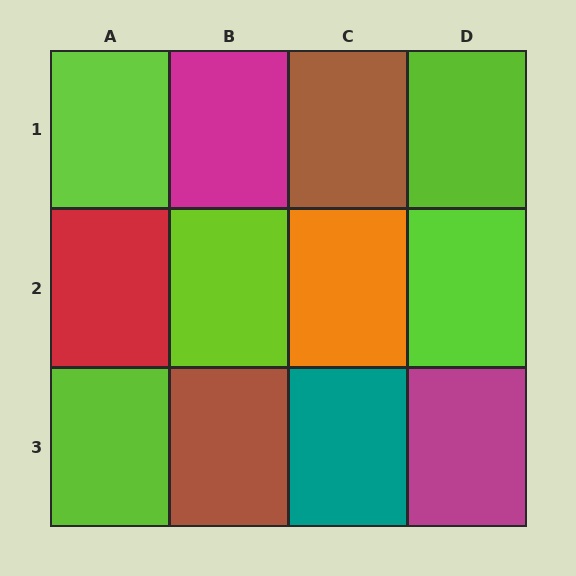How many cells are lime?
5 cells are lime.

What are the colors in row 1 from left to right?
Lime, magenta, brown, lime.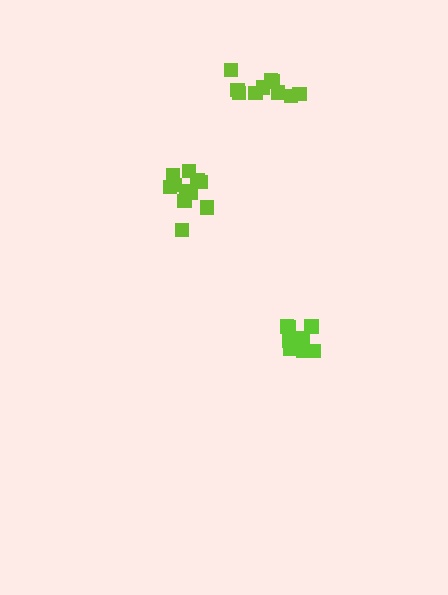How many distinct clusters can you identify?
There are 3 distinct clusters.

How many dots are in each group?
Group 1: 11 dots, Group 2: 10 dots, Group 3: 11 dots (32 total).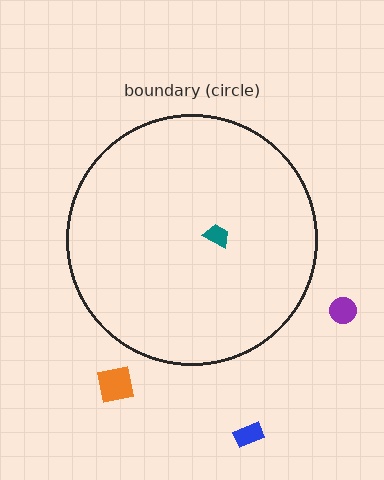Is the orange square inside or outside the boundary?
Outside.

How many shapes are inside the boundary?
1 inside, 3 outside.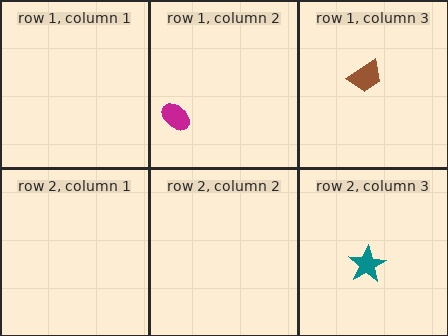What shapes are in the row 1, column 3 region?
The brown trapezoid.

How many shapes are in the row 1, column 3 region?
1.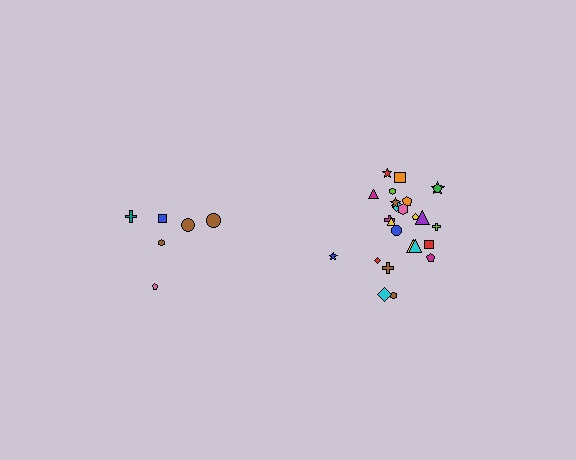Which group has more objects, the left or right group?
The right group.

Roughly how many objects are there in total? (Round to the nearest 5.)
Roughly 30 objects in total.